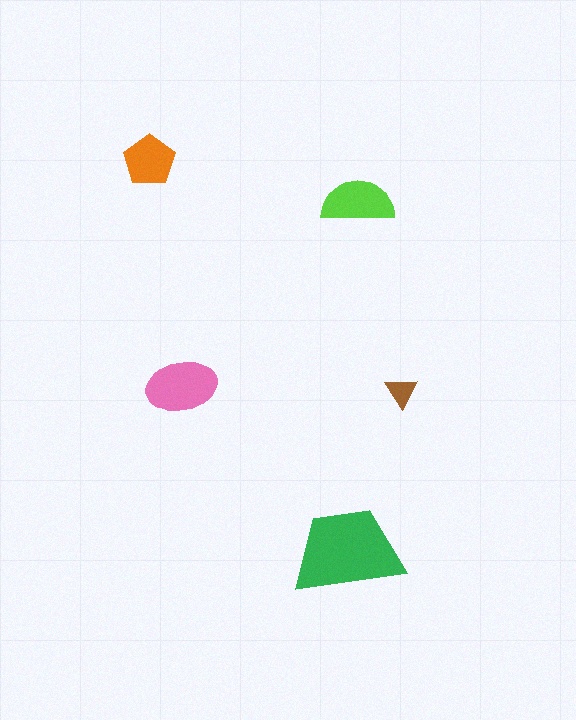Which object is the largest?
The green trapezoid.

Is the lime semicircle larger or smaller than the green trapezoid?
Smaller.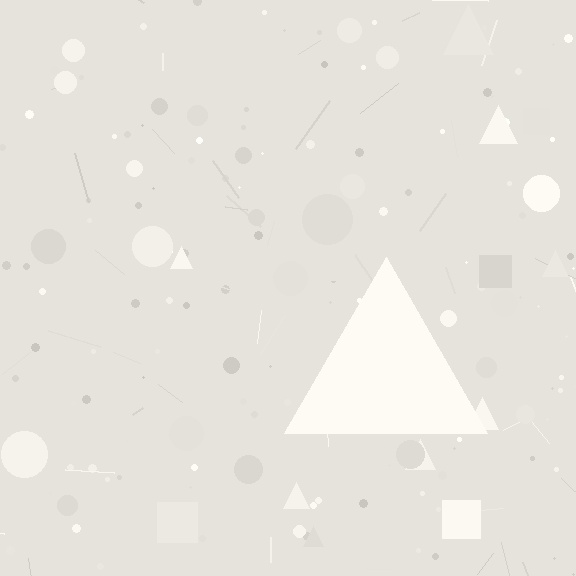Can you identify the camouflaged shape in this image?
The camouflaged shape is a triangle.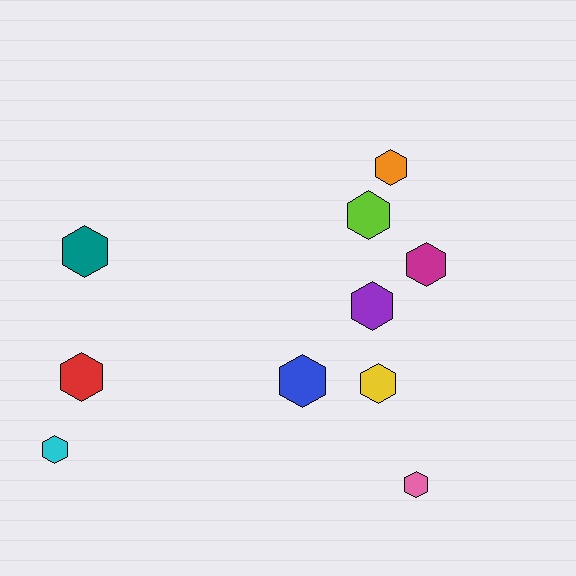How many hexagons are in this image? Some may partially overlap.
There are 10 hexagons.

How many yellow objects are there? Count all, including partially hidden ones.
There is 1 yellow object.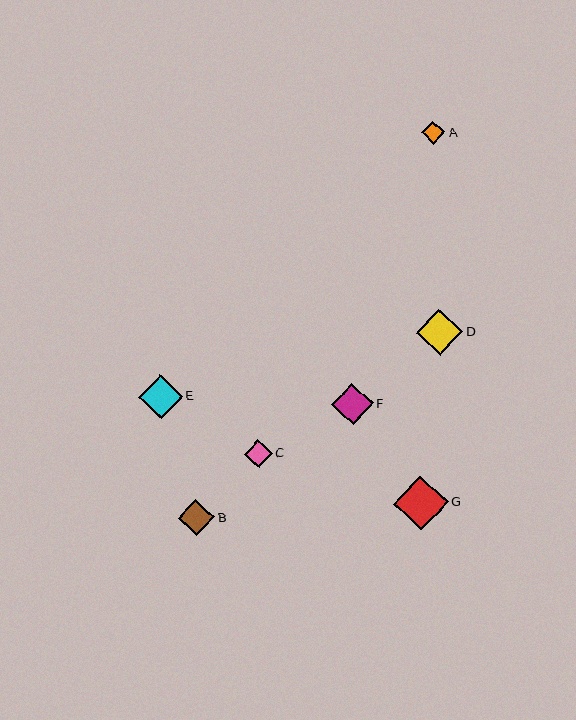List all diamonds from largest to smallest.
From largest to smallest: G, D, E, F, B, C, A.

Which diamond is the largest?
Diamond G is the largest with a size of approximately 54 pixels.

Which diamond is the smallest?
Diamond A is the smallest with a size of approximately 23 pixels.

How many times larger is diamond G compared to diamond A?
Diamond G is approximately 2.3 times the size of diamond A.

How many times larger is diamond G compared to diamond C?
Diamond G is approximately 1.9 times the size of diamond C.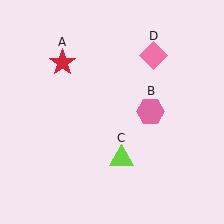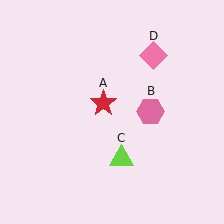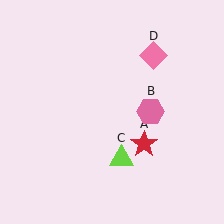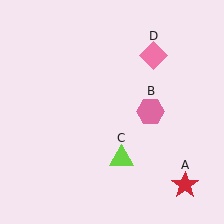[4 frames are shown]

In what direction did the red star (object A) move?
The red star (object A) moved down and to the right.